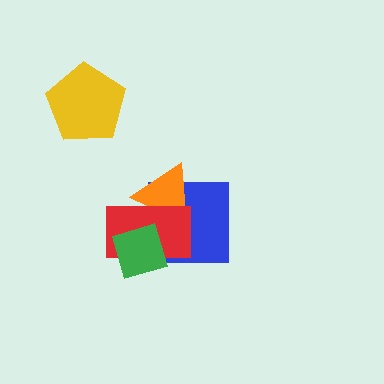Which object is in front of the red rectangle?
The green diamond is in front of the red rectangle.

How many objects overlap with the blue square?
3 objects overlap with the blue square.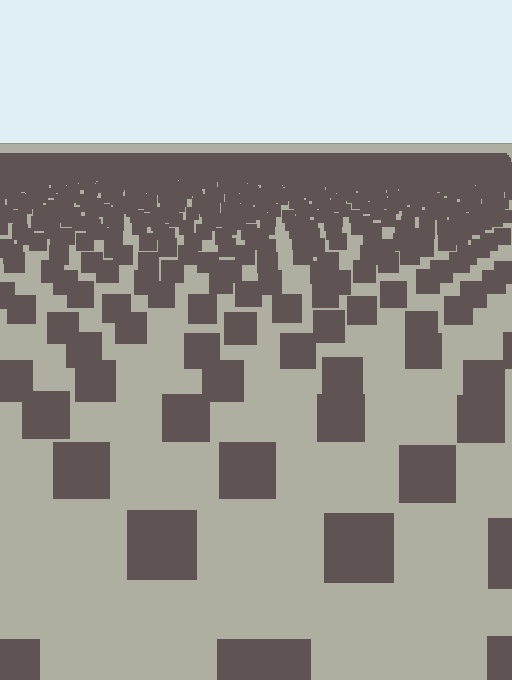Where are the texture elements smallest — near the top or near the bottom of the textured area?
Near the top.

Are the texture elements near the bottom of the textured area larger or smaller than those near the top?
Larger. Near the bottom, elements are closer to the viewer and appear at a bigger on-screen size.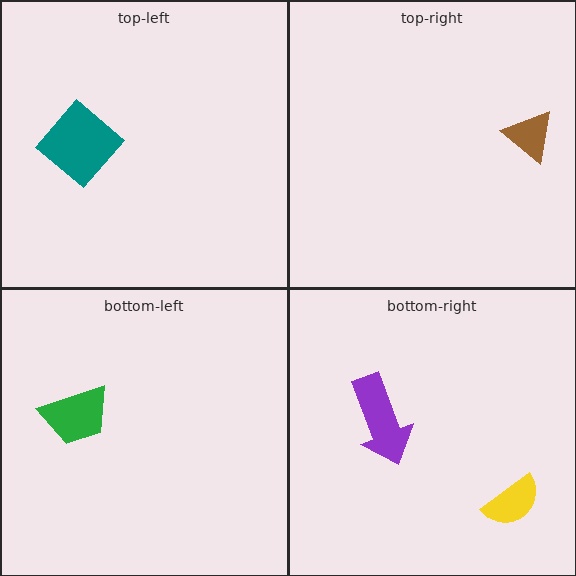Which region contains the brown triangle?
The top-right region.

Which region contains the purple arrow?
The bottom-right region.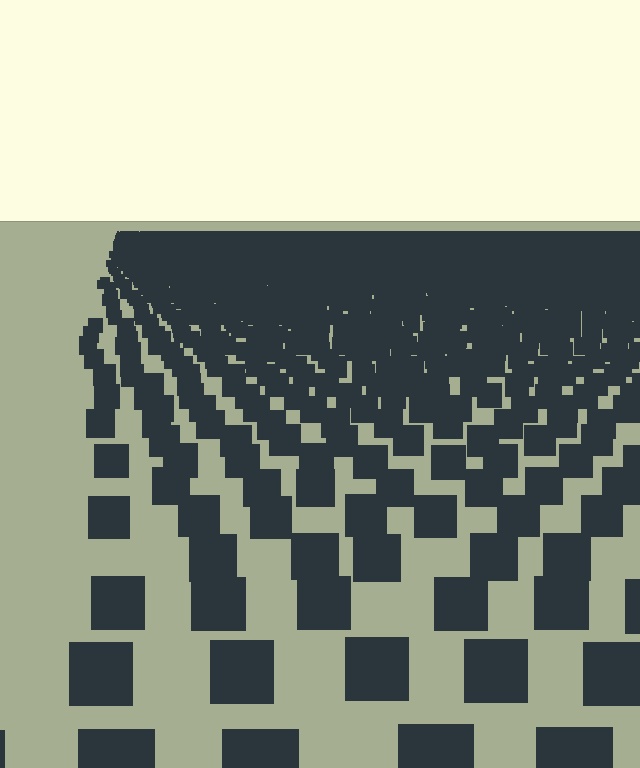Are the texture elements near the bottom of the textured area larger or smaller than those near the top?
Larger. Near the bottom, elements are closer to the viewer and appear at a bigger on-screen size.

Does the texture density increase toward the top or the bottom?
Density increases toward the top.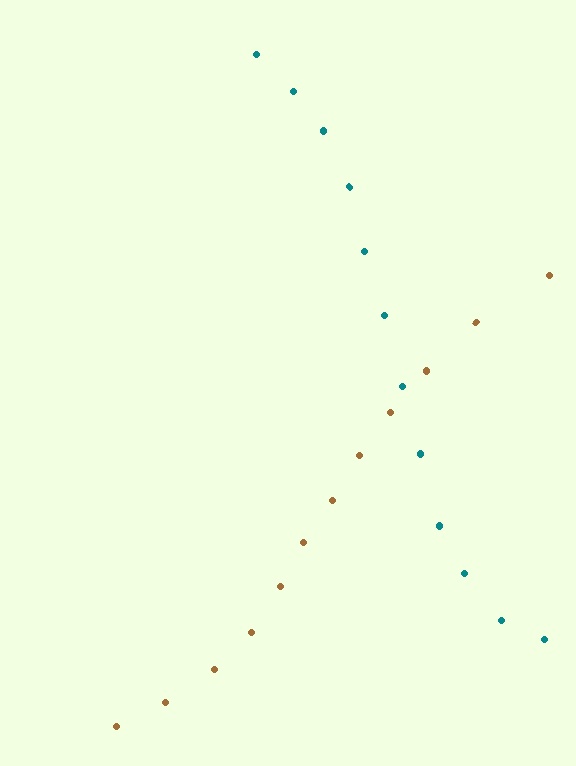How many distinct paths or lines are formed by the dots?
There are 2 distinct paths.